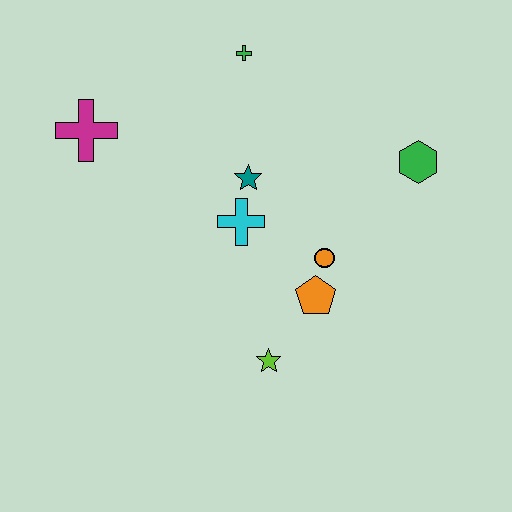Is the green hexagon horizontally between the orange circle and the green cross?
No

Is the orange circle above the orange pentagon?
Yes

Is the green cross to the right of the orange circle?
No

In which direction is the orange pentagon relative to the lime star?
The orange pentagon is above the lime star.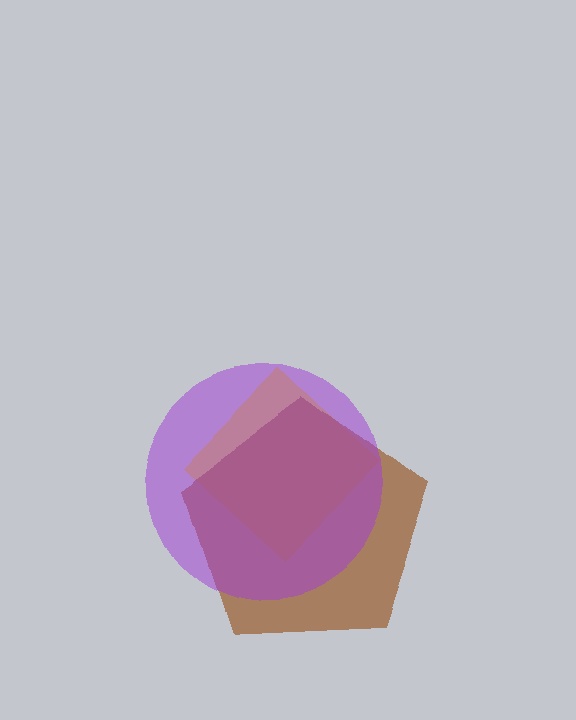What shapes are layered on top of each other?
The layered shapes are: a yellow diamond, a brown pentagon, a purple circle.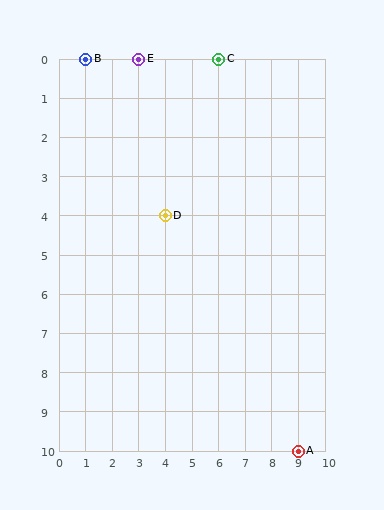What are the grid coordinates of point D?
Point D is at grid coordinates (4, 4).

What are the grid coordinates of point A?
Point A is at grid coordinates (9, 10).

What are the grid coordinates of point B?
Point B is at grid coordinates (1, 0).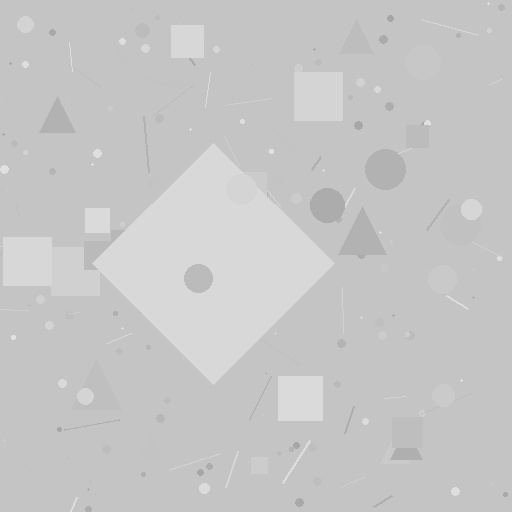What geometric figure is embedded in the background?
A diamond is embedded in the background.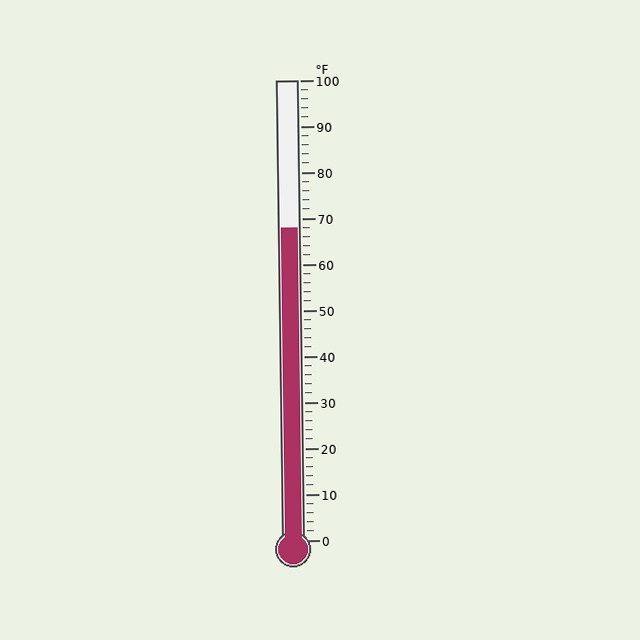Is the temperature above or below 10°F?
The temperature is above 10°F.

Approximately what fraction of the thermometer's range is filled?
The thermometer is filled to approximately 70% of its range.